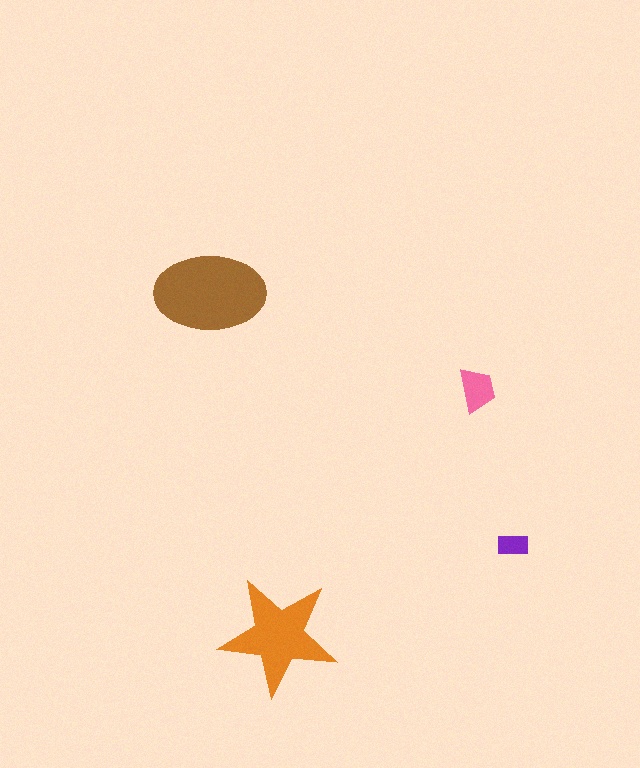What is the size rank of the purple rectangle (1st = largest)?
4th.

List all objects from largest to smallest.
The brown ellipse, the orange star, the pink trapezoid, the purple rectangle.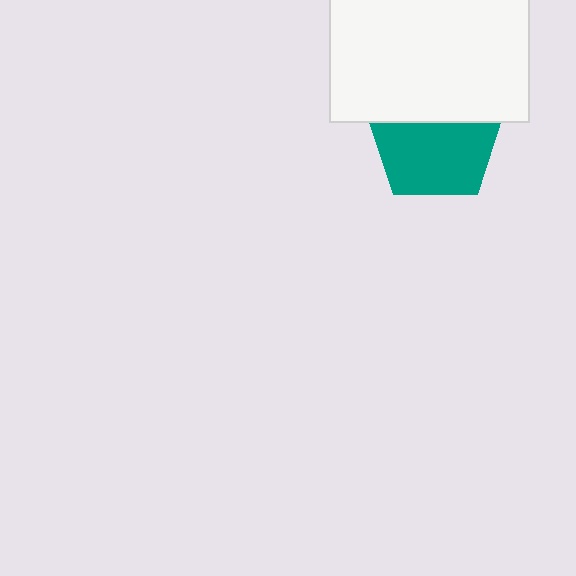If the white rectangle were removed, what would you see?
You would see the complete teal pentagon.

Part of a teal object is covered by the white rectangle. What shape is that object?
It is a pentagon.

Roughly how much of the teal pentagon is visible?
About half of it is visible (roughly 62%).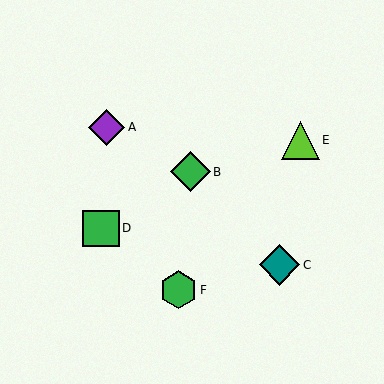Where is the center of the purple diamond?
The center of the purple diamond is at (107, 127).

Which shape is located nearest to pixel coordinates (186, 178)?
The green diamond (labeled B) at (190, 172) is nearest to that location.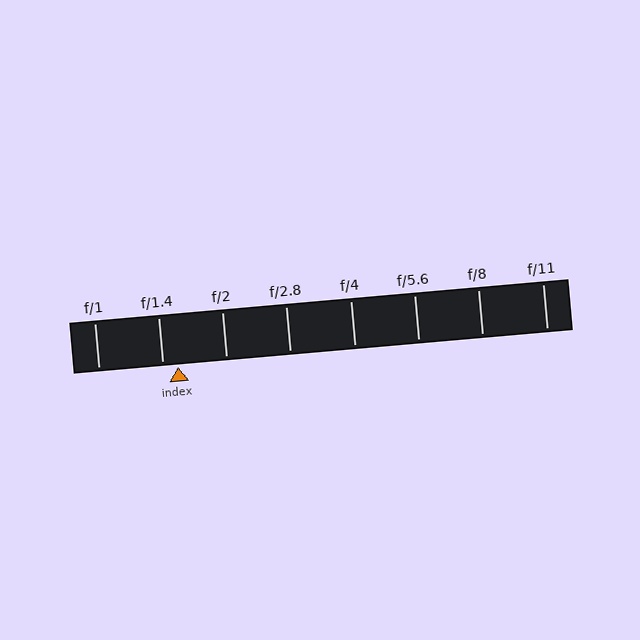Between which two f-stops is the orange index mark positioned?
The index mark is between f/1.4 and f/2.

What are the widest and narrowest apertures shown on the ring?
The widest aperture shown is f/1 and the narrowest is f/11.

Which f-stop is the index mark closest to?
The index mark is closest to f/1.4.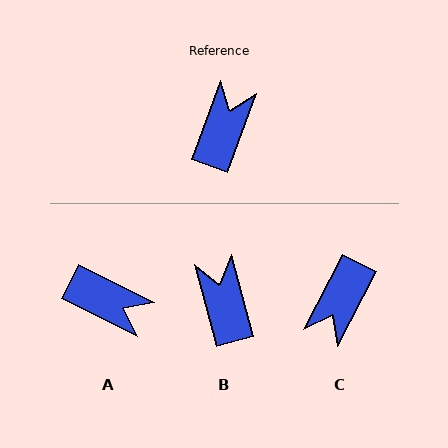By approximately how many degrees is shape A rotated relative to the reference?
Approximately 97 degrees clockwise.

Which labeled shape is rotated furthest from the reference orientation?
C, about 173 degrees away.